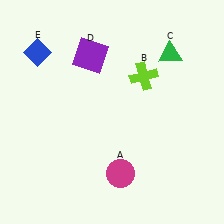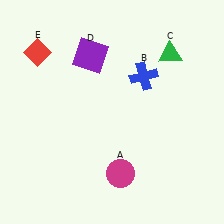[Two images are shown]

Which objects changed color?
B changed from lime to blue. E changed from blue to red.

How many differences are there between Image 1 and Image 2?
There are 2 differences between the two images.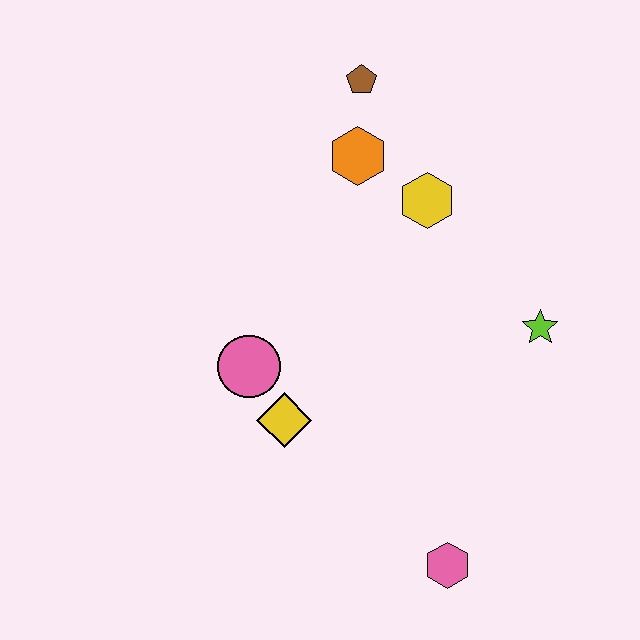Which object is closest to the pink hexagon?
The yellow diamond is closest to the pink hexagon.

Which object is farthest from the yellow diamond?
The brown pentagon is farthest from the yellow diamond.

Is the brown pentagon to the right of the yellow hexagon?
No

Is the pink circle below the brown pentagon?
Yes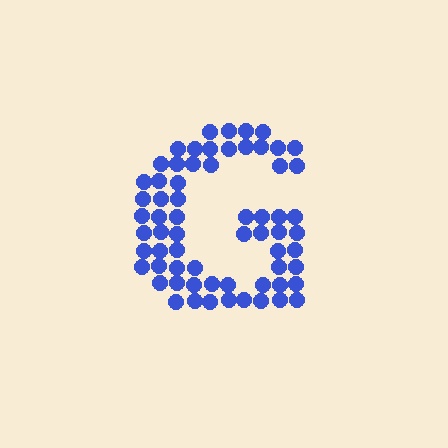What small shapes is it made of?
It is made of small circles.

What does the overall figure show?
The overall figure shows the letter G.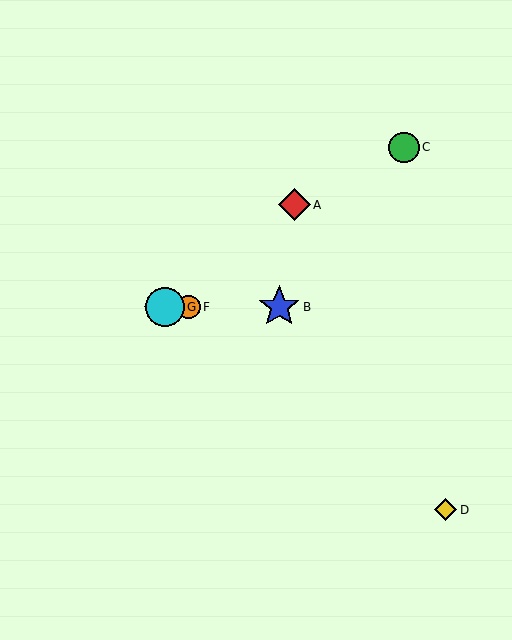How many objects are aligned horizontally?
4 objects (B, E, F, G) are aligned horizontally.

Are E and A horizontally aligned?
No, E is at y≈307 and A is at y≈205.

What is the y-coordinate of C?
Object C is at y≈147.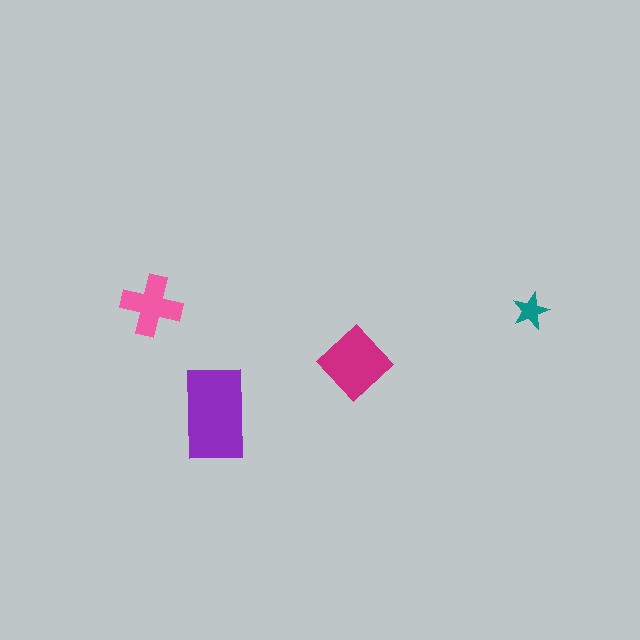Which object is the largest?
The purple rectangle.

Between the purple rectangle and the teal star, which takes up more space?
The purple rectangle.